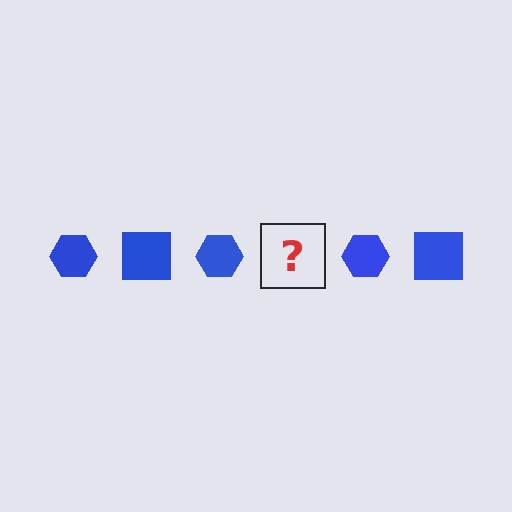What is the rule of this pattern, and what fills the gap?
The rule is that the pattern cycles through hexagon, square shapes in blue. The gap should be filled with a blue square.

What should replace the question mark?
The question mark should be replaced with a blue square.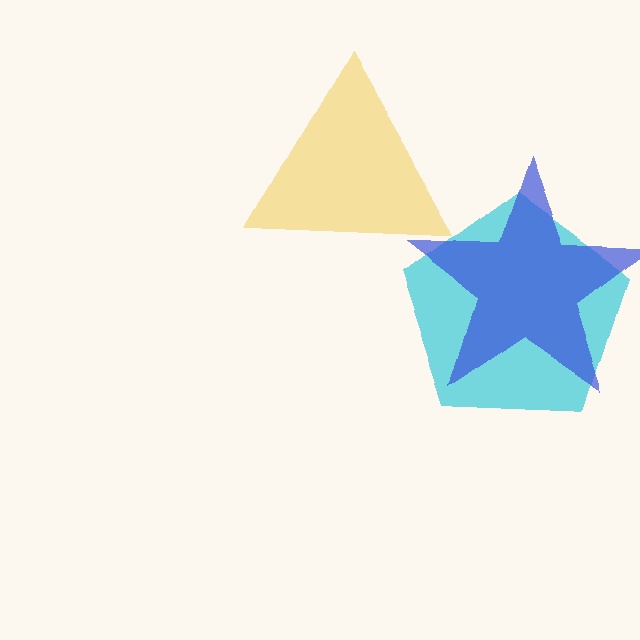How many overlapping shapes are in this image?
There are 3 overlapping shapes in the image.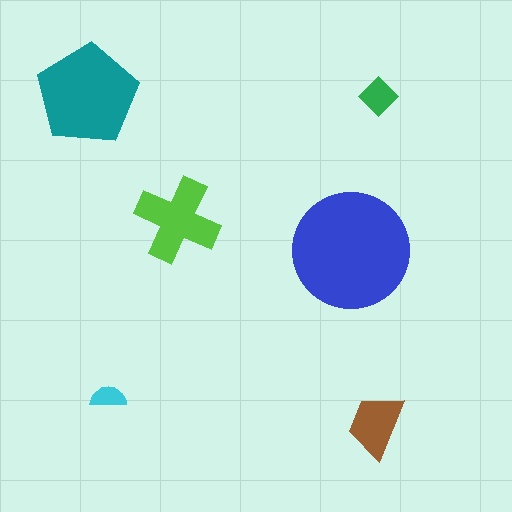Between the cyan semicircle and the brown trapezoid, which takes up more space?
The brown trapezoid.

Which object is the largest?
The blue circle.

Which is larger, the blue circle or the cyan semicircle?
The blue circle.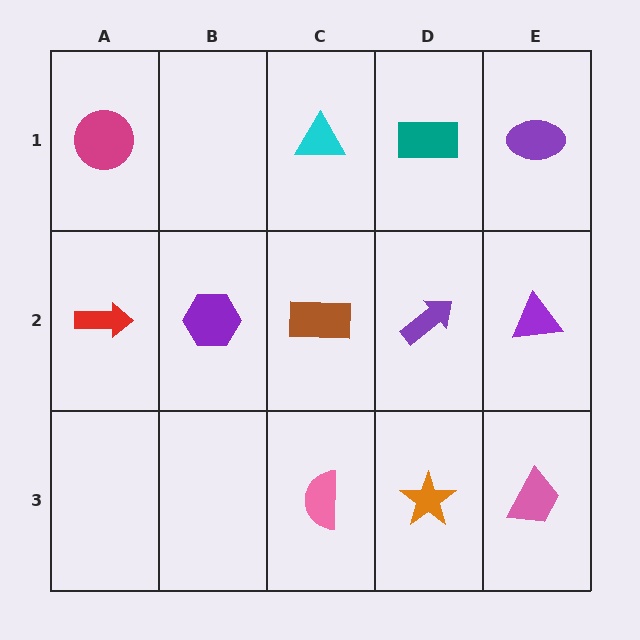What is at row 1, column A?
A magenta circle.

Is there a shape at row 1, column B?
No, that cell is empty.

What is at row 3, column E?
A pink trapezoid.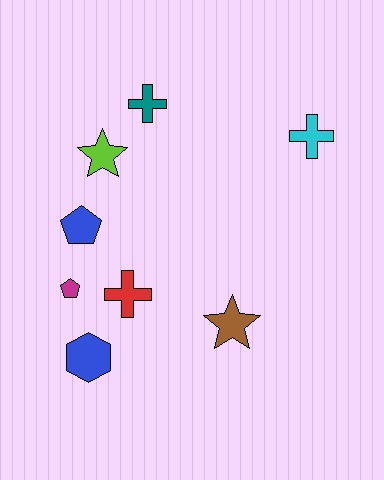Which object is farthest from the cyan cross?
The blue hexagon is farthest from the cyan cross.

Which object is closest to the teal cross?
The lime star is closest to the teal cross.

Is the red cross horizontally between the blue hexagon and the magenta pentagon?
No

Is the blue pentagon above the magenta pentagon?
Yes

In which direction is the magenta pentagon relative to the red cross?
The magenta pentagon is to the left of the red cross.